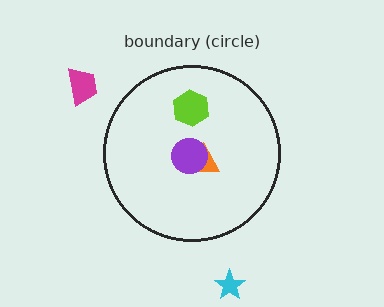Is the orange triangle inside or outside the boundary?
Inside.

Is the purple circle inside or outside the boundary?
Inside.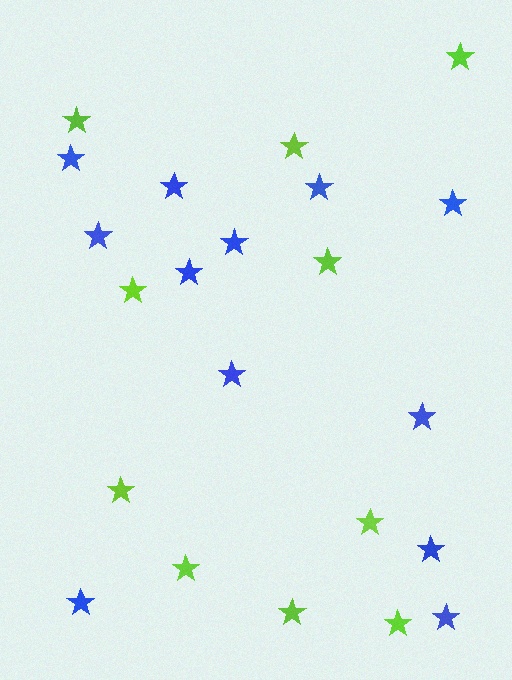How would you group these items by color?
There are 2 groups: one group of blue stars (12) and one group of lime stars (10).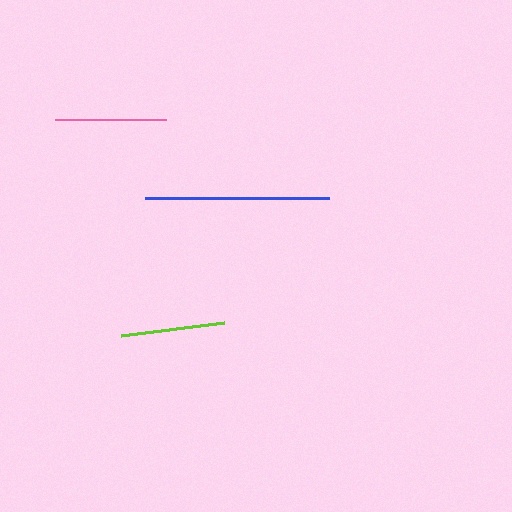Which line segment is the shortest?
The lime line is the shortest at approximately 103 pixels.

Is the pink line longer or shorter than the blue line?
The blue line is longer than the pink line.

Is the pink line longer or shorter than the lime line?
The pink line is longer than the lime line.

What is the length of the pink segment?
The pink segment is approximately 110 pixels long.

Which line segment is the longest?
The blue line is the longest at approximately 184 pixels.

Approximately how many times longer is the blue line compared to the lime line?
The blue line is approximately 1.8 times the length of the lime line.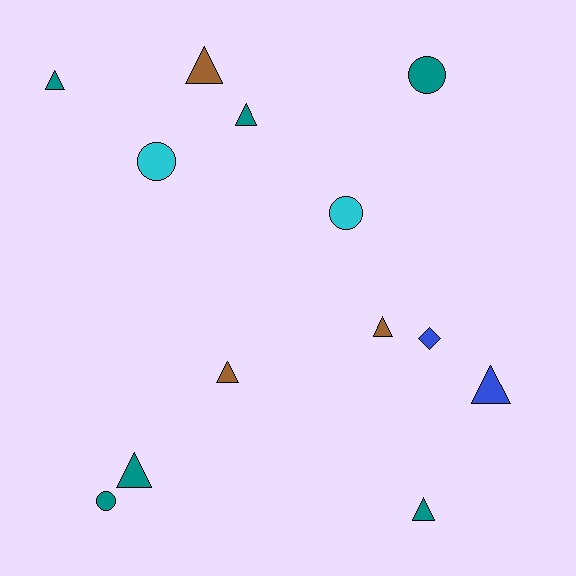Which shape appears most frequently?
Triangle, with 8 objects.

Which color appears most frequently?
Teal, with 6 objects.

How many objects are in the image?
There are 13 objects.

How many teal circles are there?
There are 2 teal circles.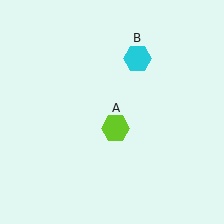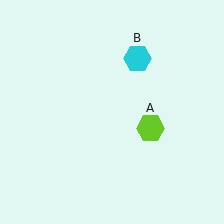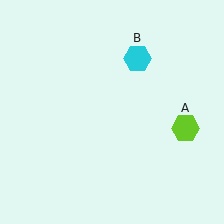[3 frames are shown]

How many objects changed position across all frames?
1 object changed position: lime hexagon (object A).